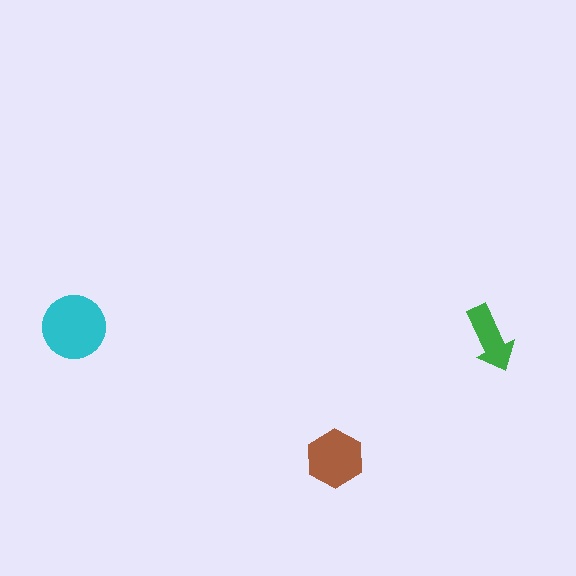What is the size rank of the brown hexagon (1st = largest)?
2nd.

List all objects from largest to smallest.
The cyan circle, the brown hexagon, the green arrow.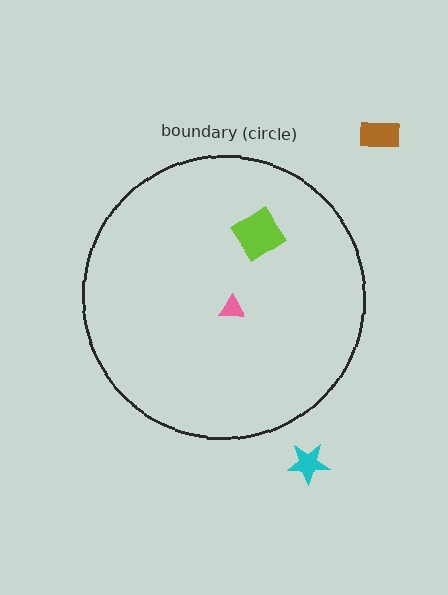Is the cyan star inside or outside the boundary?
Outside.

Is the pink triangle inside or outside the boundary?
Inside.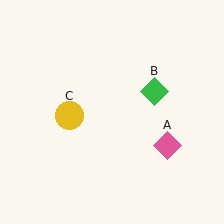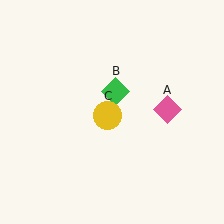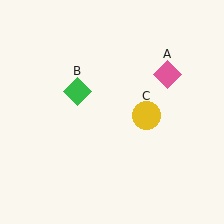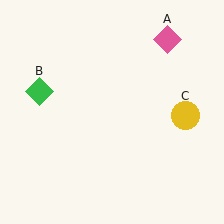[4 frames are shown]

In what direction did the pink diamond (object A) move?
The pink diamond (object A) moved up.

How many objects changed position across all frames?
3 objects changed position: pink diamond (object A), green diamond (object B), yellow circle (object C).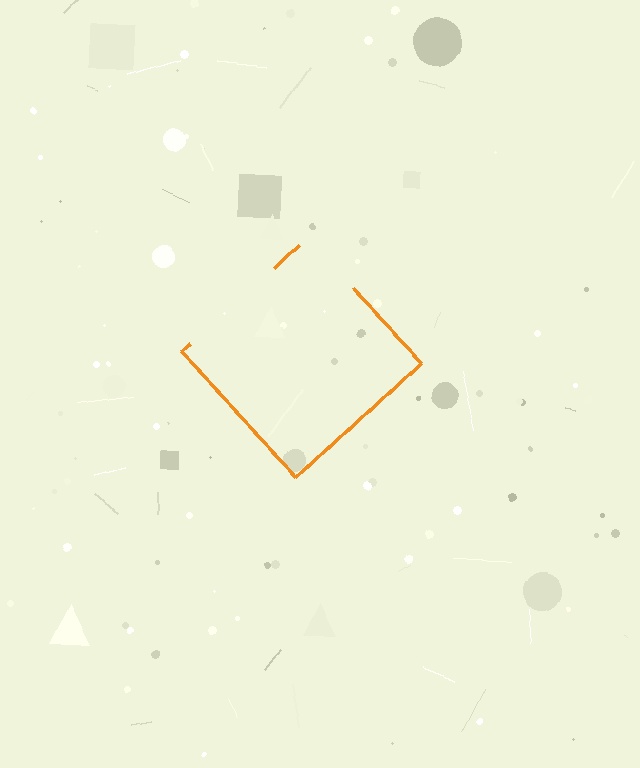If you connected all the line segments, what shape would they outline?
They would outline a diamond.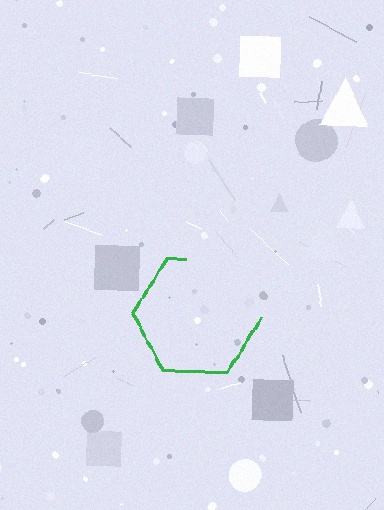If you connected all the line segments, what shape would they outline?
They would outline a hexagon.